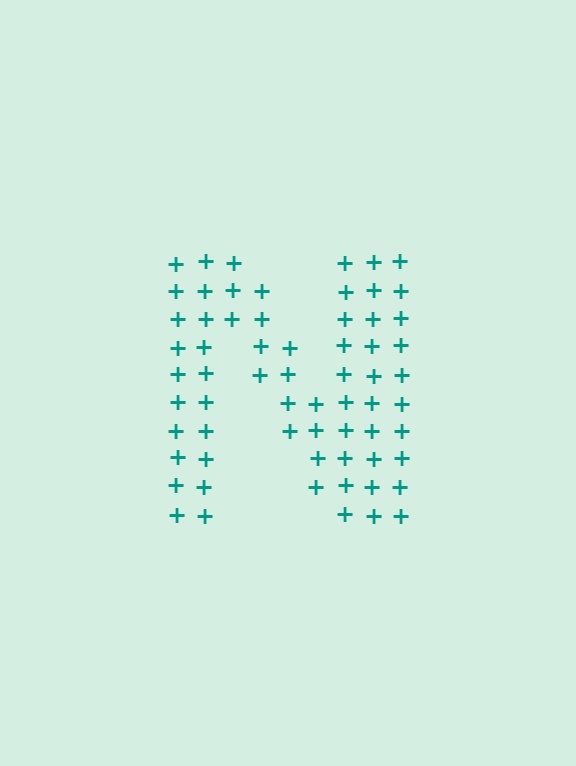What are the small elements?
The small elements are plus signs.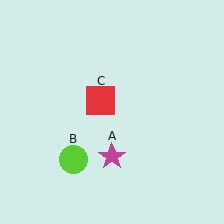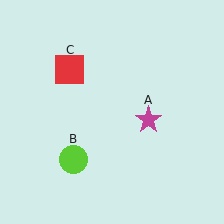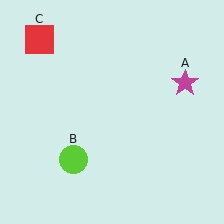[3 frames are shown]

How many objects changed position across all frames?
2 objects changed position: magenta star (object A), red square (object C).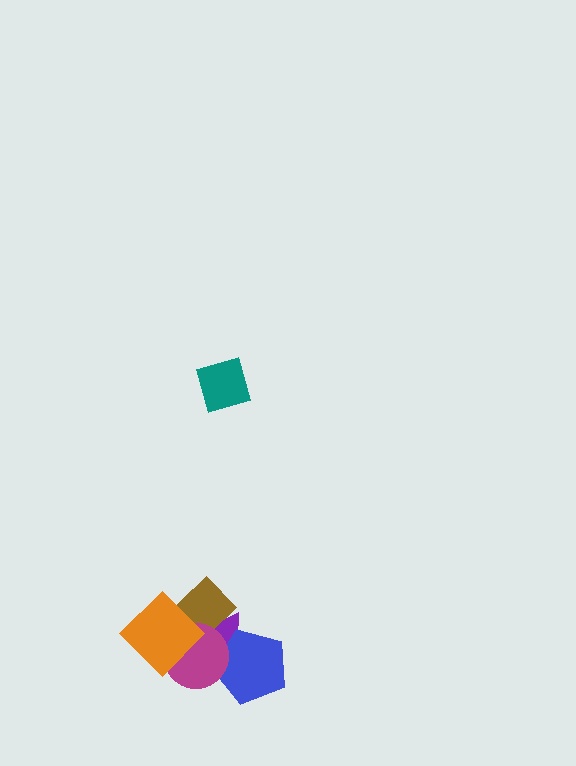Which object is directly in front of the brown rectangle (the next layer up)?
The magenta circle is directly in front of the brown rectangle.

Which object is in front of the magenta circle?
The orange diamond is in front of the magenta circle.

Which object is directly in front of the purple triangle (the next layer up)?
The blue pentagon is directly in front of the purple triangle.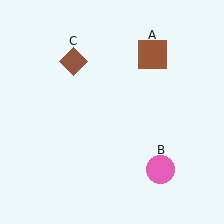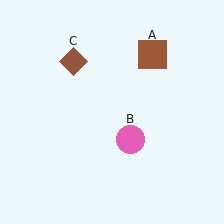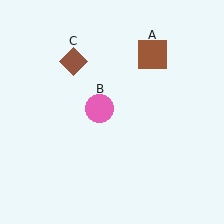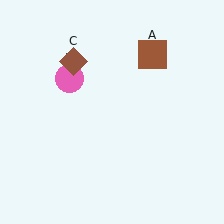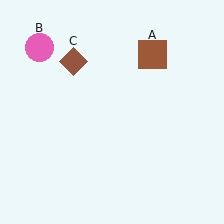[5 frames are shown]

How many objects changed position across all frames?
1 object changed position: pink circle (object B).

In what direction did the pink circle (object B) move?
The pink circle (object B) moved up and to the left.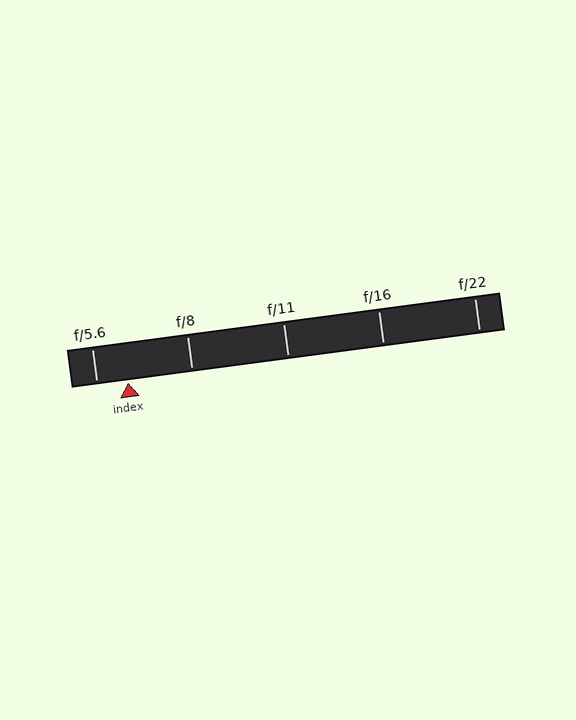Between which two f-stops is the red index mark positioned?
The index mark is between f/5.6 and f/8.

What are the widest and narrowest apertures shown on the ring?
The widest aperture shown is f/5.6 and the narrowest is f/22.